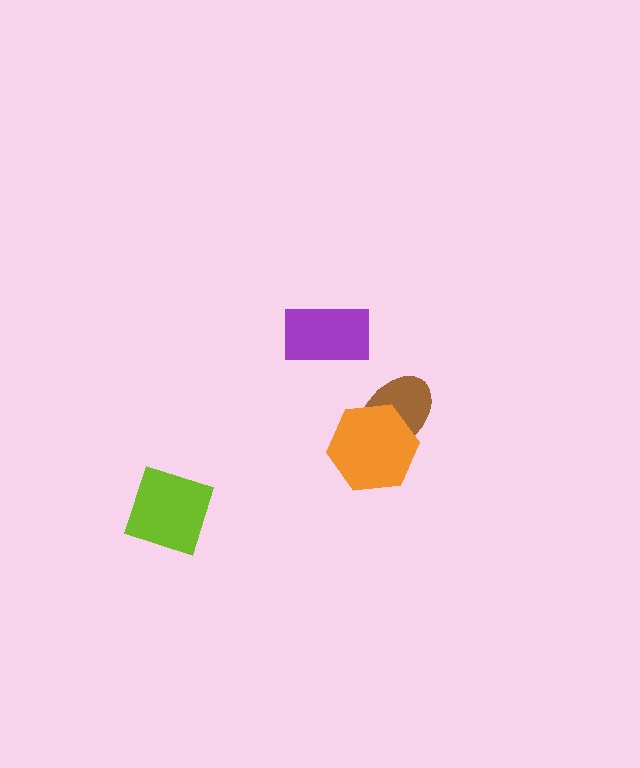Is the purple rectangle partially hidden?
No, no other shape covers it.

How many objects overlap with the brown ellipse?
1 object overlaps with the brown ellipse.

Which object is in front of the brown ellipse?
The orange hexagon is in front of the brown ellipse.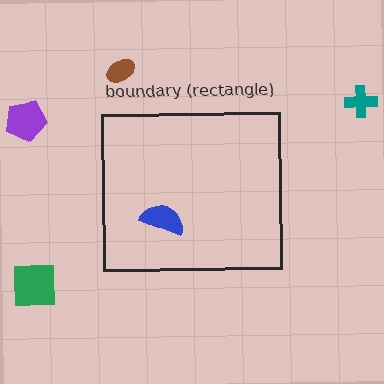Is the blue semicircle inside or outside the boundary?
Inside.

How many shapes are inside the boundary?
1 inside, 4 outside.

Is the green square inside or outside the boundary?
Outside.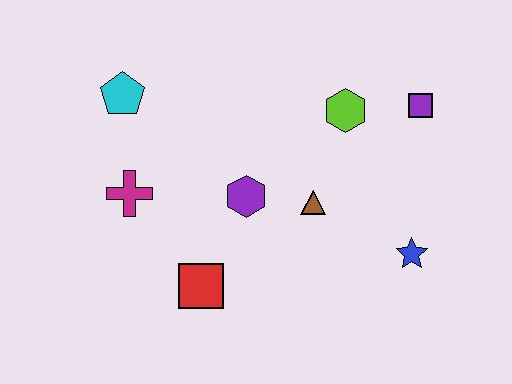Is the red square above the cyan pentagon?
No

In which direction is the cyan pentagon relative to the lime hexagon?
The cyan pentagon is to the left of the lime hexagon.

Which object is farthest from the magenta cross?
The purple square is farthest from the magenta cross.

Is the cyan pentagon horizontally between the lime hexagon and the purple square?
No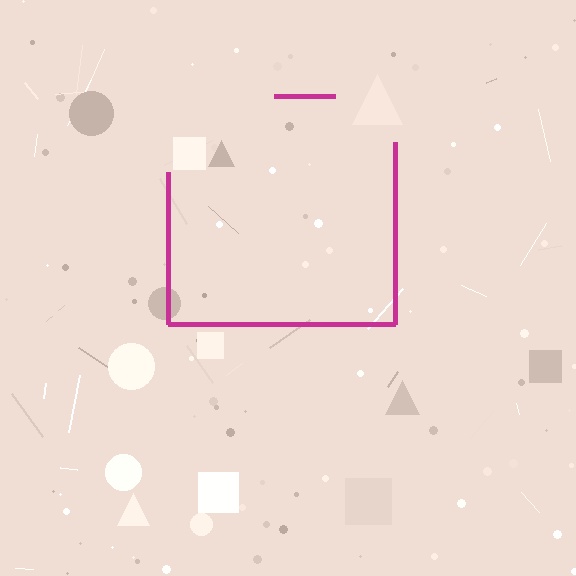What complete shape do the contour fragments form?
The contour fragments form a square.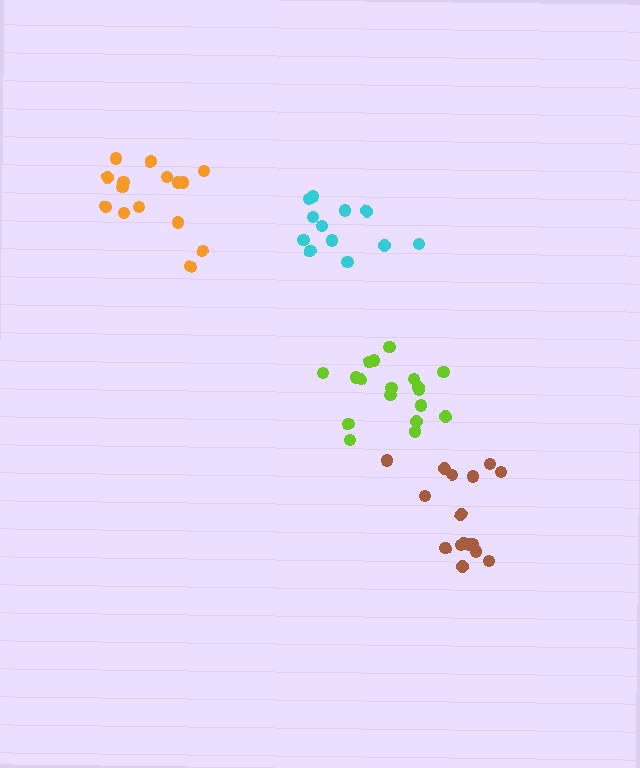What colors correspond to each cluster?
The clusters are colored: brown, cyan, orange, lime.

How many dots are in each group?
Group 1: 16 dots, Group 2: 12 dots, Group 3: 15 dots, Group 4: 18 dots (61 total).